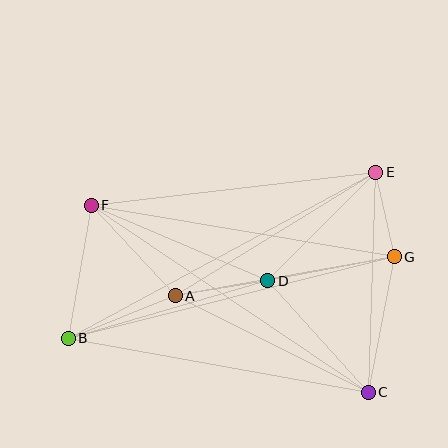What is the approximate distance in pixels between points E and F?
The distance between E and F is approximately 286 pixels.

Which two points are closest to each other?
Points E and G are closest to each other.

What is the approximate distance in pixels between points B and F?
The distance between B and F is approximately 135 pixels.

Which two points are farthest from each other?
Points B and E are farthest from each other.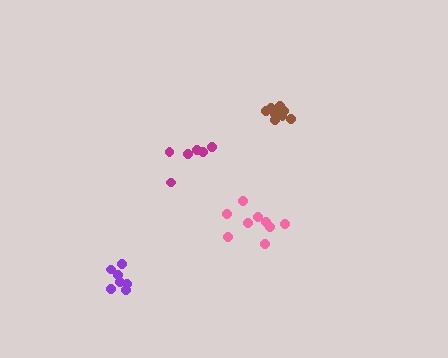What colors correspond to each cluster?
The clusters are colored: magenta, purple, pink, brown.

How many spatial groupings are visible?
There are 4 spatial groupings.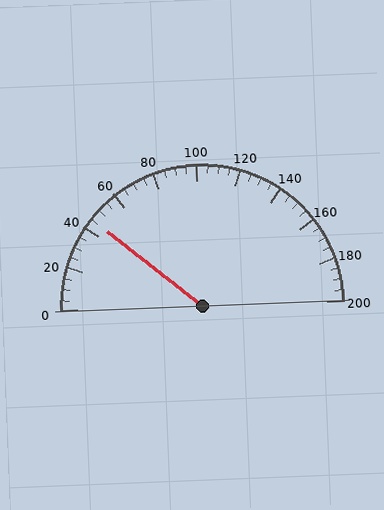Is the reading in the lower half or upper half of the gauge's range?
The reading is in the lower half of the range (0 to 200).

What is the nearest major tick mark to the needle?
The nearest major tick mark is 40.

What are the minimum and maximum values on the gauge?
The gauge ranges from 0 to 200.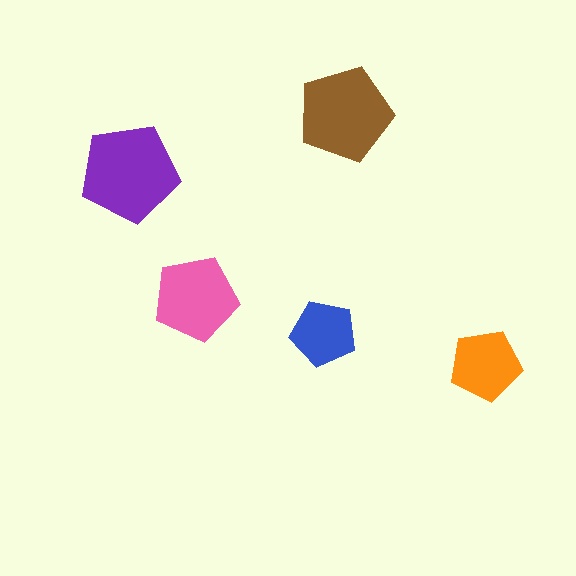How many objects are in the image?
There are 5 objects in the image.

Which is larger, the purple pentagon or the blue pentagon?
The purple one.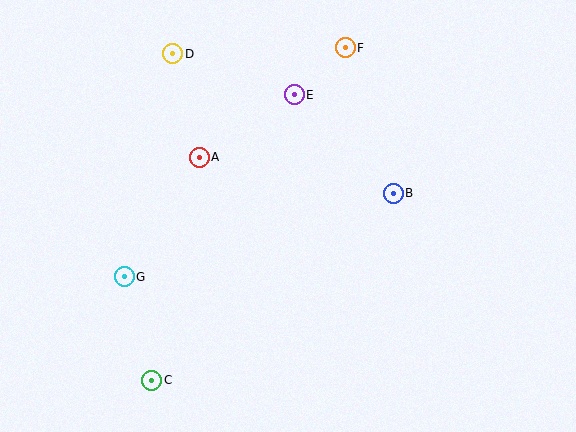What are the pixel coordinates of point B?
Point B is at (393, 193).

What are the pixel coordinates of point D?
Point D is at (173, 54).